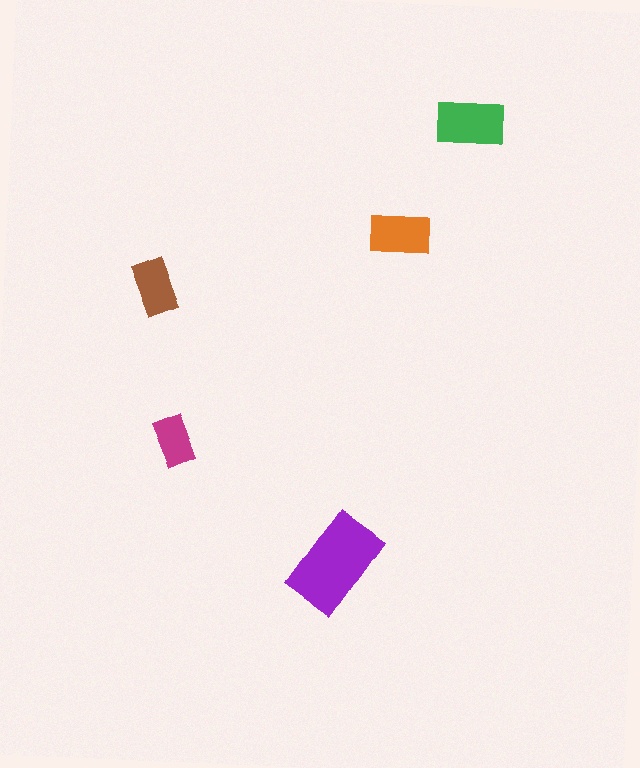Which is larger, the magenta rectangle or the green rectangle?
The green one.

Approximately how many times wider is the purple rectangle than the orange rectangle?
About 1.5 times wider.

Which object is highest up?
The green rectangle is topmost.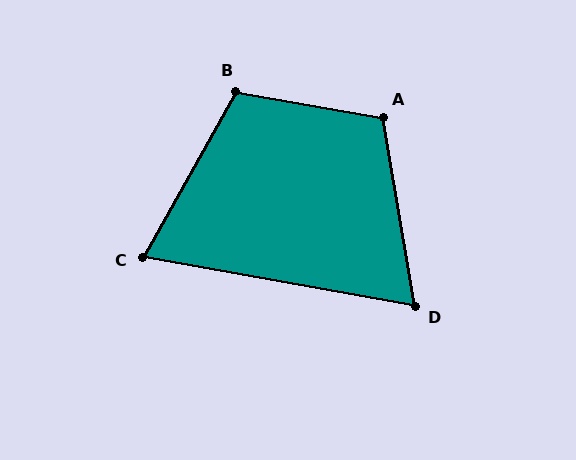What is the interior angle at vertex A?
Approximately 109 degrees (obtuse).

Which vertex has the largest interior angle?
B, at approximately 109 degrees.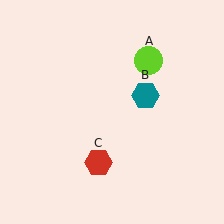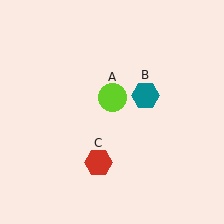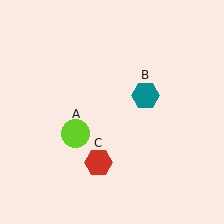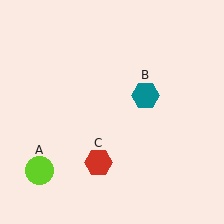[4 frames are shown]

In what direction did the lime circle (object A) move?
The lime circle (object A) moved down and to the left.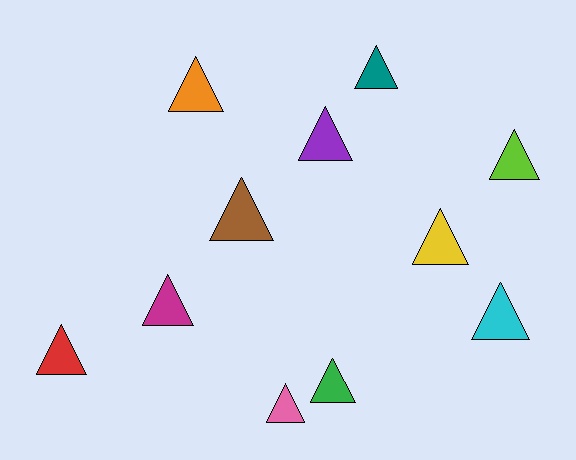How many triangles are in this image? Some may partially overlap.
There are 11 triangles.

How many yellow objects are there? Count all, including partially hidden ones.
There is 1 yellow object.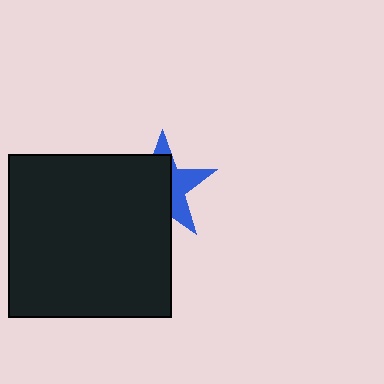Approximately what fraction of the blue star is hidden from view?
Roughly 61% of the blue star is hidden behind the black square.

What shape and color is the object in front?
The object in front is a black square.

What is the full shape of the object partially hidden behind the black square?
The partially hidden object is a blue star.